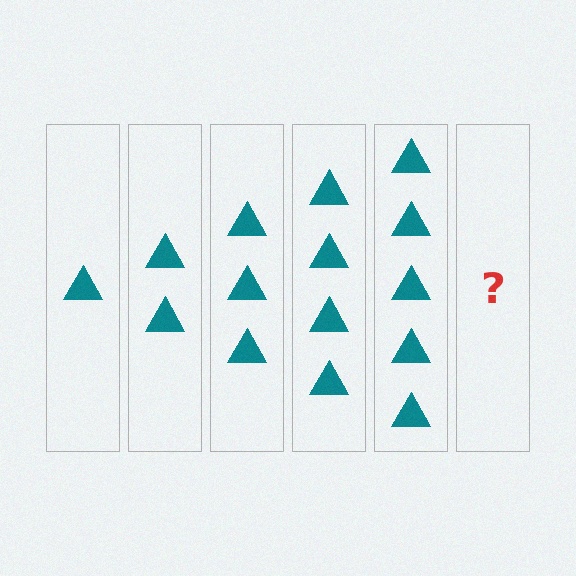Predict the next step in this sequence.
The next step is 6 triangles.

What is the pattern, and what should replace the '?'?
The pattern is that each step adds one more triangle. The '?' should be 6 triangles.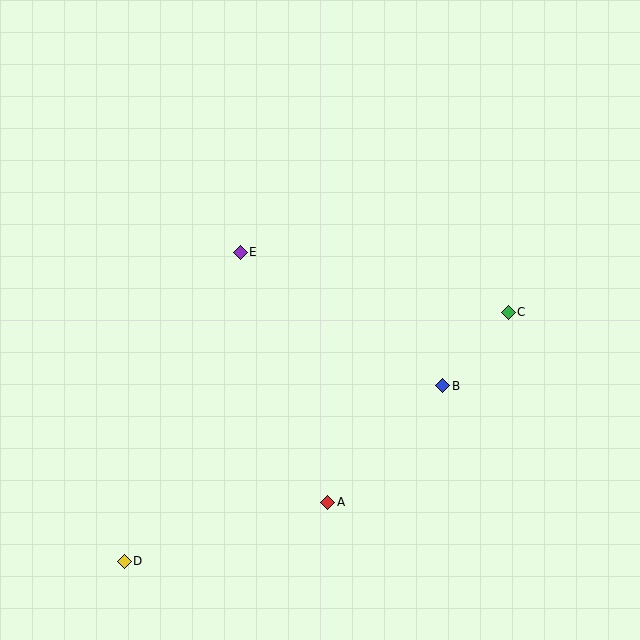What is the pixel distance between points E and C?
The distance between E and C is 274 pixels.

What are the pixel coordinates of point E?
Point E is at (240, 252).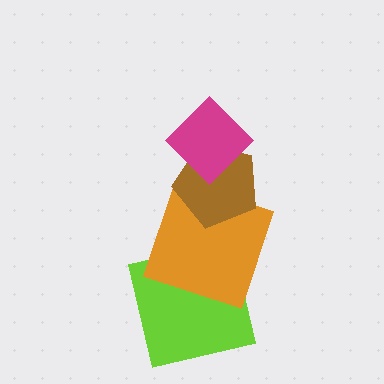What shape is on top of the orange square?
The brown pentagon is on top of the orange square.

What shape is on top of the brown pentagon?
The magenta diamond is on top of the brown pentagon.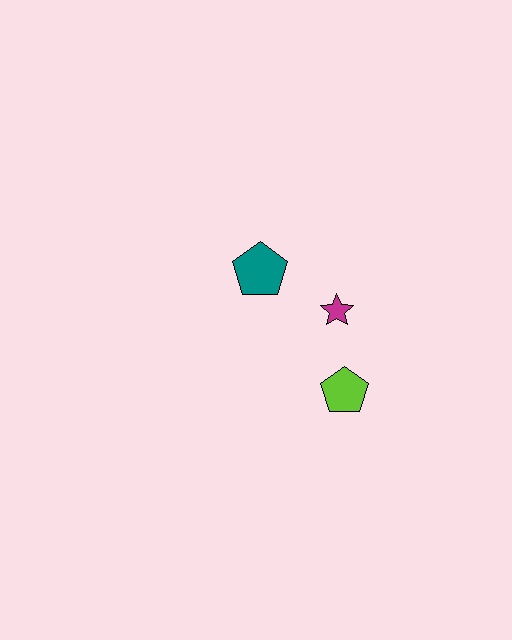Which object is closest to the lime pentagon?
The magenta star is closest to the lime pentagon.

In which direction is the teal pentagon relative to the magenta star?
The teal pentagon is to the left of the magenta star.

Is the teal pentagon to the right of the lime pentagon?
No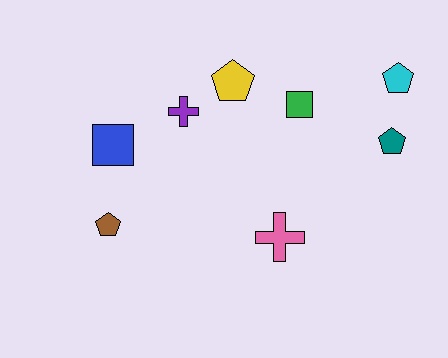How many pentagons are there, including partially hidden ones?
There are 4 pentagons.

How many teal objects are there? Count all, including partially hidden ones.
There is 1 teal object.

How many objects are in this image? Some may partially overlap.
There are 8 objects.